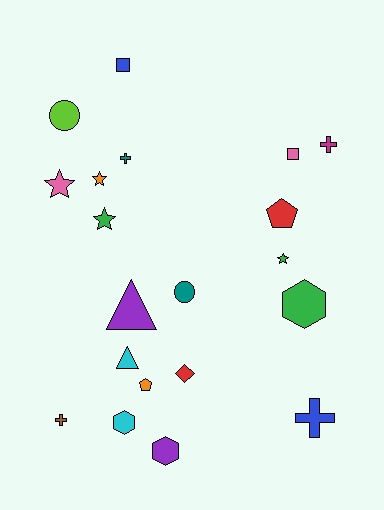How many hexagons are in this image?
There are 3 hexagons.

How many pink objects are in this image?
There are 2 pink objects.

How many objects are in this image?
There are 20 objects.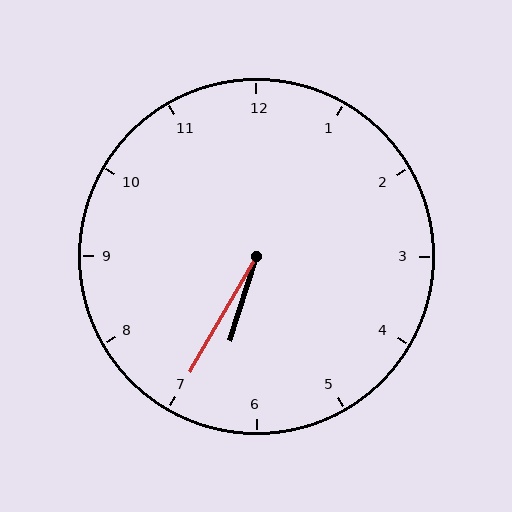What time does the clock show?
6:35.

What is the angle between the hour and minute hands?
Approximately 12 degrees.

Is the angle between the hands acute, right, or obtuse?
It is acute.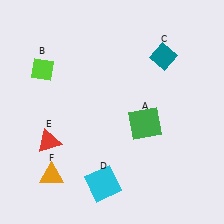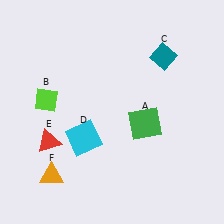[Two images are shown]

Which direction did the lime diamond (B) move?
The lime diamond (B) moved down.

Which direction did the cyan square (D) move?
The cyan square (D) moved up.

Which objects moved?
The objects that moved are: the lime diamond (B), the cyan square (D).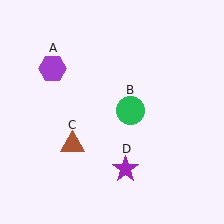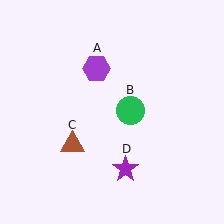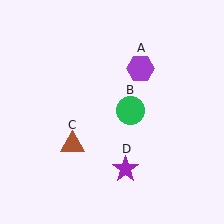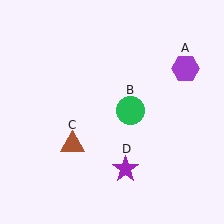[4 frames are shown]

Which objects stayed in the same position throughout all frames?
Green circle (object B) and brown triangle (object C) and purple star (object D) remained stationary.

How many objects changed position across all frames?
1 object changed position: purple hexagon (object A).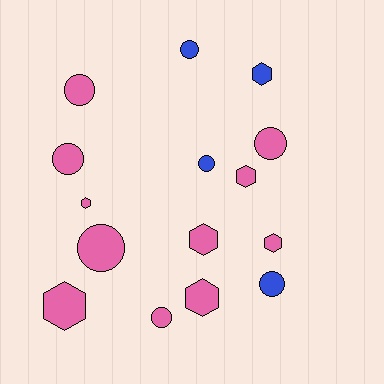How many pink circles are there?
There are 5 pink circles.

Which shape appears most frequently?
Circle, with 8 objects.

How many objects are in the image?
There are 15 objects.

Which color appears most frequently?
Pink, with 11 objects.